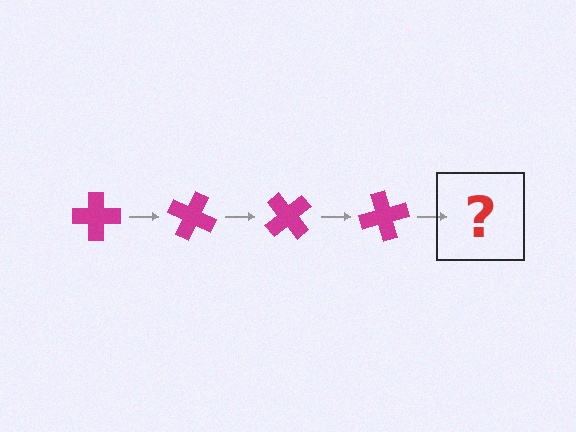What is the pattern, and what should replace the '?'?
The pattern is that the cross rotates 25 degrees each step. The '?' should be a magenta cross rotated 100 degrees.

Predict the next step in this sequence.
The next step is a magenta cross rotated 100 degrees.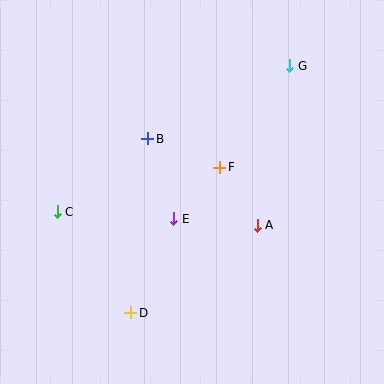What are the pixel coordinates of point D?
Point D is at (131, 313).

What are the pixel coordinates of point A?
Point A is at (257, 225).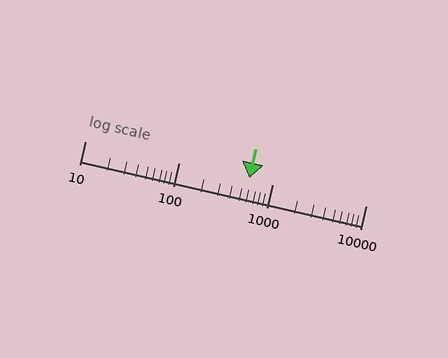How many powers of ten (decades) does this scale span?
The scale spans 3 decades, from 10 to 10000.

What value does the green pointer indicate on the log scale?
The pointer indicates approximately 570.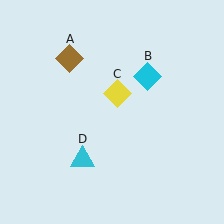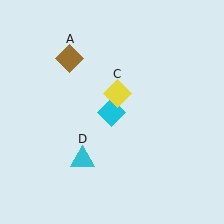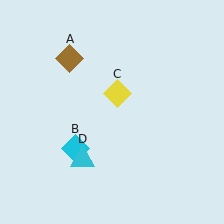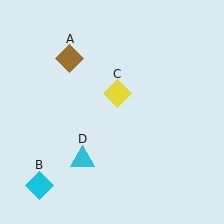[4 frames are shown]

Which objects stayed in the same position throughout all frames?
Brown diamond (object A) and yellow diamond (object C) and cyan triangle (object D) remained stationary.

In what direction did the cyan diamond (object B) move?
The cyan diamond (object B) moved down and to the left.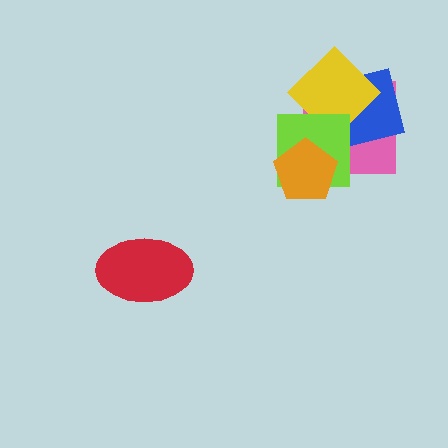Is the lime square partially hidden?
Yes, it is partially covered by another shape.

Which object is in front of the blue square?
The yellow diamond is in front of the blue square.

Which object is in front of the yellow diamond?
The lime square is in front of the yellow diamond.